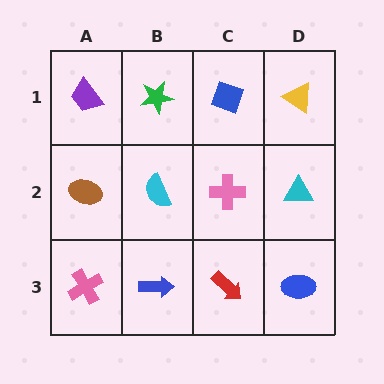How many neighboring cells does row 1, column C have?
3.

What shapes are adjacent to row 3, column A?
A brown ellipse (row 2, column A), a blue arrow (row 3, column B).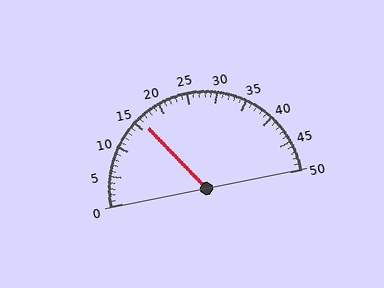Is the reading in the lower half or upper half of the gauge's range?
The reading is in the lower half of the range (0 to 50).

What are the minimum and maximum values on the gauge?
The gauge ranges from 0 to 50.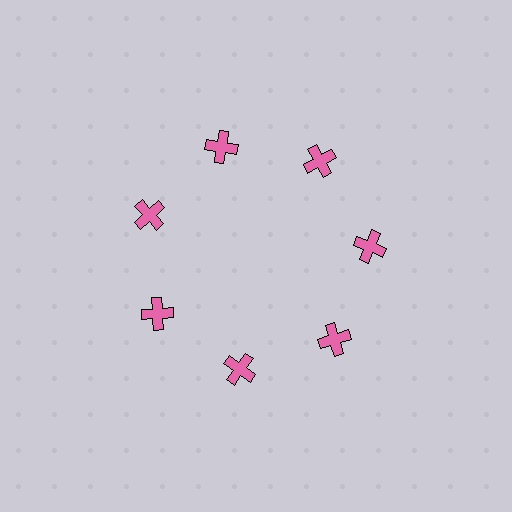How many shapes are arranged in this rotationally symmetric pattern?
There are 7 shapes, arranged in 7 groups of 1.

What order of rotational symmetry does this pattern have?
This pattern has 7-fold rotational symmetry.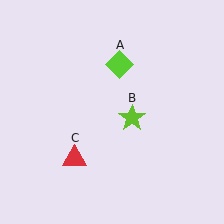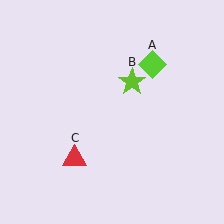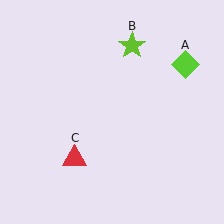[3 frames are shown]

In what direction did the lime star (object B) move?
The lime star (object B) moved up.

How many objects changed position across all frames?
2 objects changed position: lime diamond (object A), lime star (object B).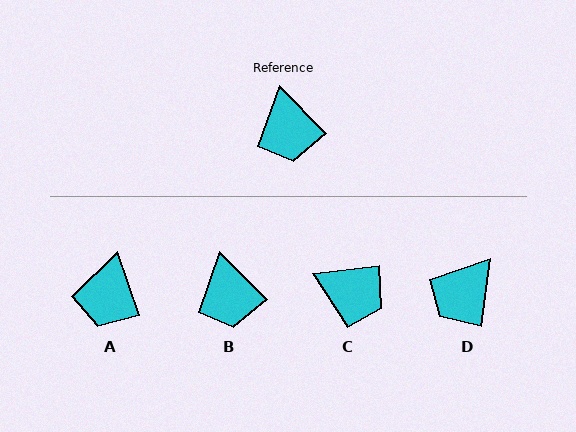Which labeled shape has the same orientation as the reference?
B.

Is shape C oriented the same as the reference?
No, it is off by about 53 degrees.